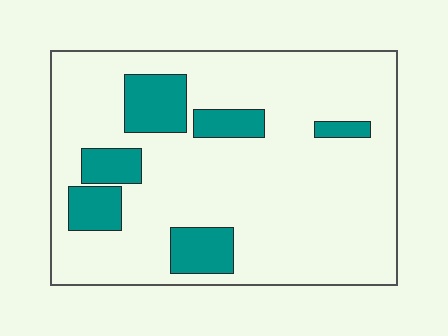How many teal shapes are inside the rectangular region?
6.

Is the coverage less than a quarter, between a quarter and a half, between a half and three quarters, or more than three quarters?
Less than a quarter.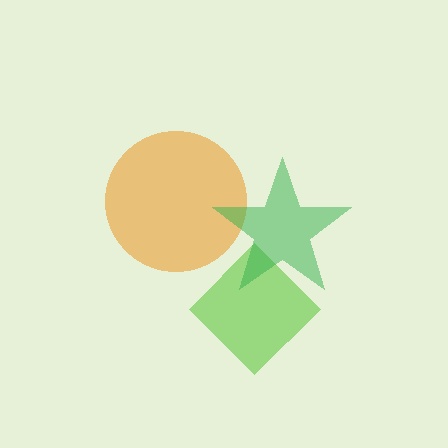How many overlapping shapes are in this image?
There are 3 overlapping shapes in the image.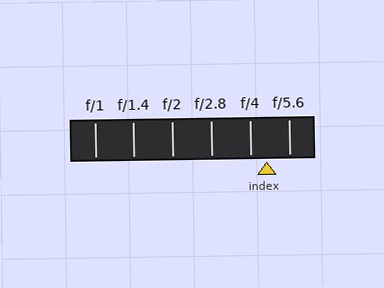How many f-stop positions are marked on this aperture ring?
There are 6 f-stop positions marked.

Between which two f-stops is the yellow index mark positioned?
The index mark is between f/4 and f/5.6.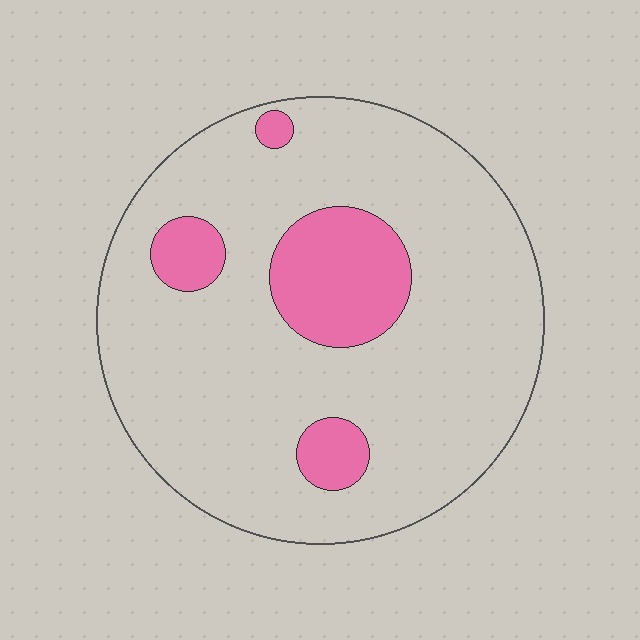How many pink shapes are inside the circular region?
4.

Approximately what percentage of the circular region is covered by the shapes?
Approximately 15%.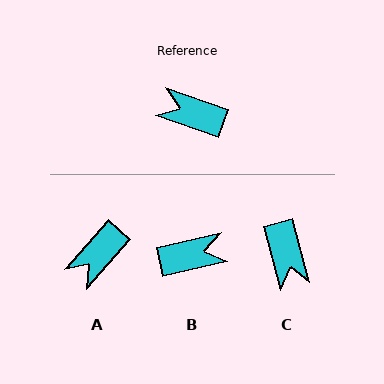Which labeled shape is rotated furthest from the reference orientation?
B, about 148 degrees away.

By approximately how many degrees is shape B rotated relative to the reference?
Approximately 148 degrees clockwise.